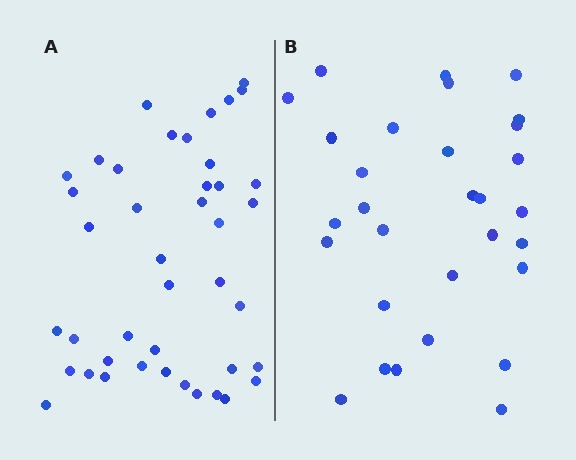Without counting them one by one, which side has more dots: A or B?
Region A (the left region) has more dots.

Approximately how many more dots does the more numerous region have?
Region A has roughly 12 or so more dots than region B.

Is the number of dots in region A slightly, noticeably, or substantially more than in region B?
Region A has noticeably more, but not dramatically so. The ratio is roughly 1.4 to 1.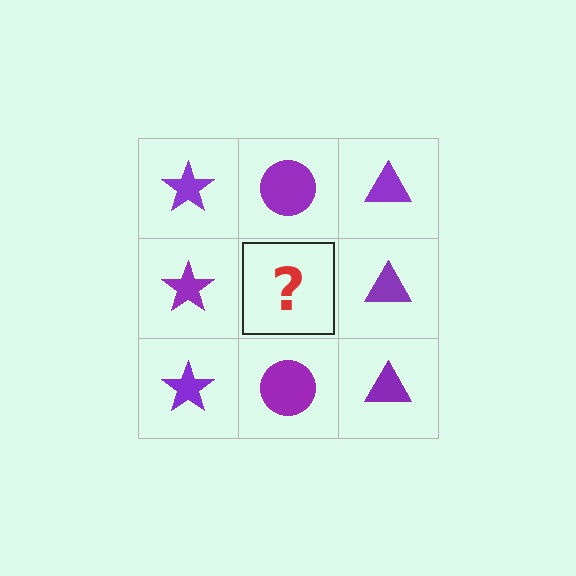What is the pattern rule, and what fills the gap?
The rule is that each column has a consistent shape. The gap should be filled with a purple circle.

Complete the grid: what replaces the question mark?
The question mark should be replaced with a purple circle.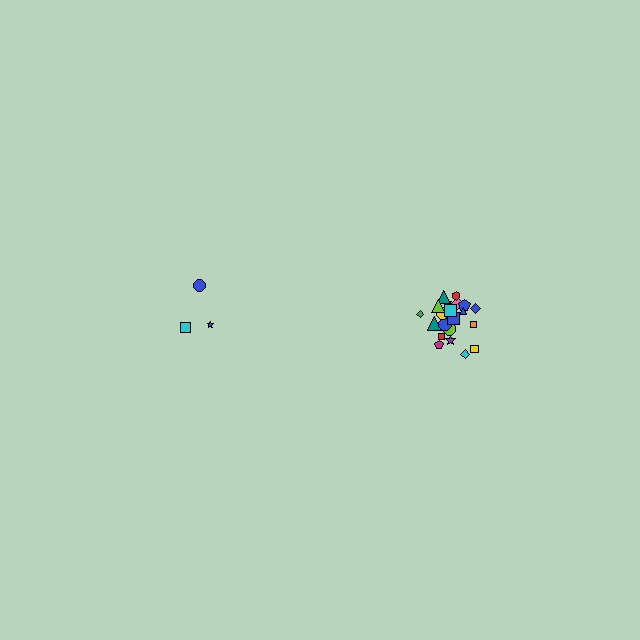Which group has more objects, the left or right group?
The right group.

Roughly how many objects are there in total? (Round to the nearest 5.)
Roughly 25 objects in total.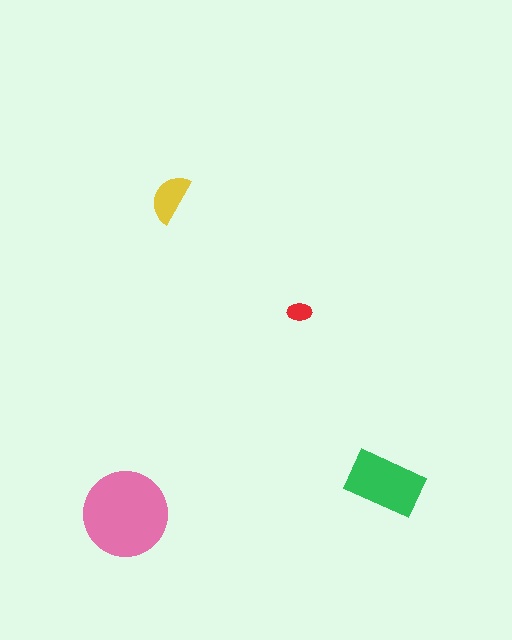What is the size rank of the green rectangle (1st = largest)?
2nd.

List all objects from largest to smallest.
The pink circle, the green rectangle, the yellow semicircle, the red ellipse.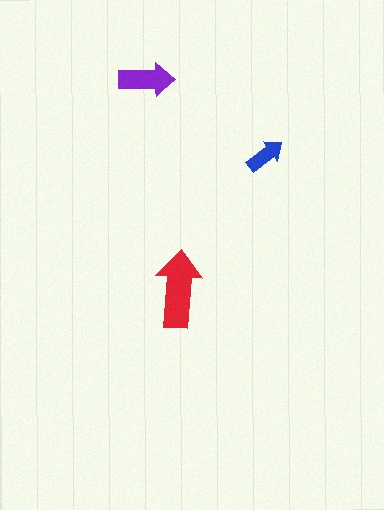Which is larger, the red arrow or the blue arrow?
The red one.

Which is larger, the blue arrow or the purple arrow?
The purple one.